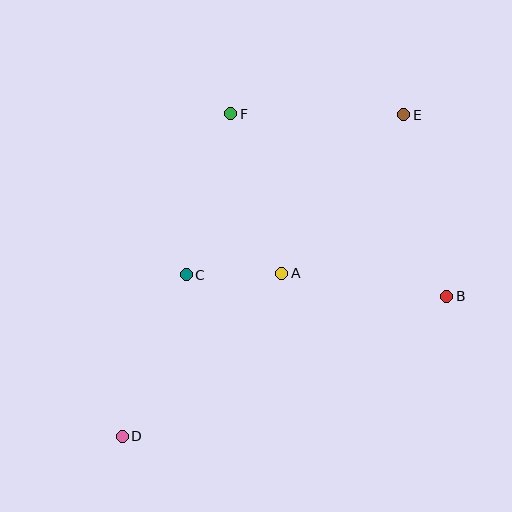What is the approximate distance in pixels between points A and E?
The distance between A and E is approximately 200 pixels.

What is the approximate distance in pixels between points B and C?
The distance between B and C is approximately 261 pixels.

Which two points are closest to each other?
Points A and C are closest to each other.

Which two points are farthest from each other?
Points D and E are farthest from each other.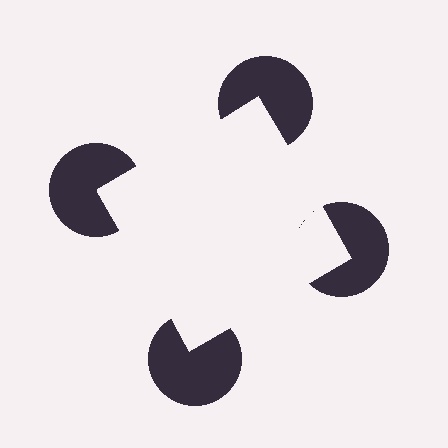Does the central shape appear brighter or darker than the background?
It typically appears slightly brighter than the background, even though no actual brightness change is drawn.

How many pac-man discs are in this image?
There are 4 — one at each vertex of the illusory square.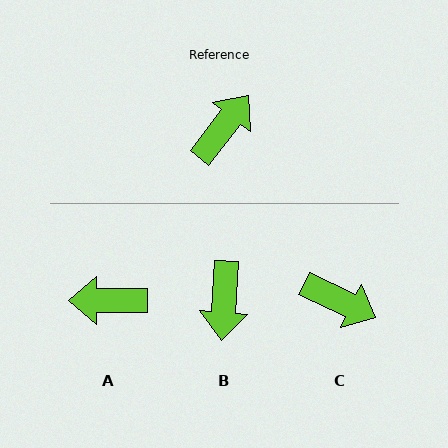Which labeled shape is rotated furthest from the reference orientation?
B, about 146 degrees away.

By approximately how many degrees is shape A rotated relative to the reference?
Approximately 128 degrees counter-clockwise.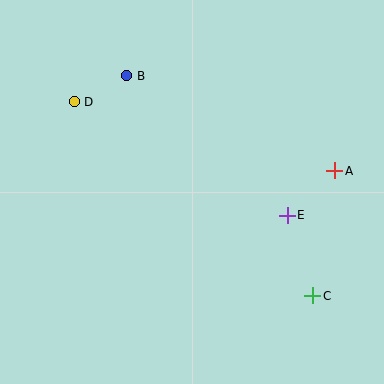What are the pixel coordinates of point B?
Point B is at (127, 76).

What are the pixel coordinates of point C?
Point C is at (313, 296).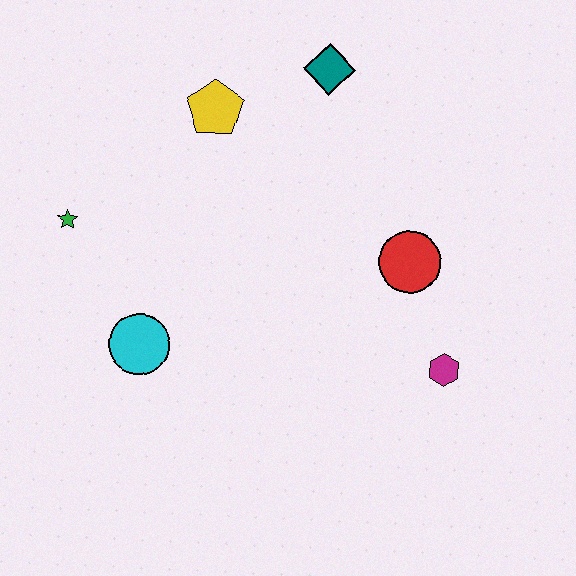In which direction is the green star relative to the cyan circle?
The green star is above the cyan circle.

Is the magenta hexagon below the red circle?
Yes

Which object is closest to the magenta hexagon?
The red circle is closest to the magenta hexagon.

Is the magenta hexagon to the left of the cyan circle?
No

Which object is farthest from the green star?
The magenta hexagon is farthest from the green star.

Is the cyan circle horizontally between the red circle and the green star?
Yes